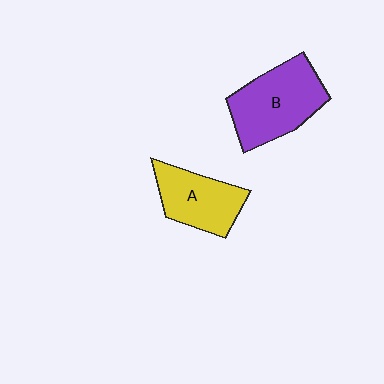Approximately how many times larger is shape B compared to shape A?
Approximately 1.4 times.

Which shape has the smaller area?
Shape A (yellow).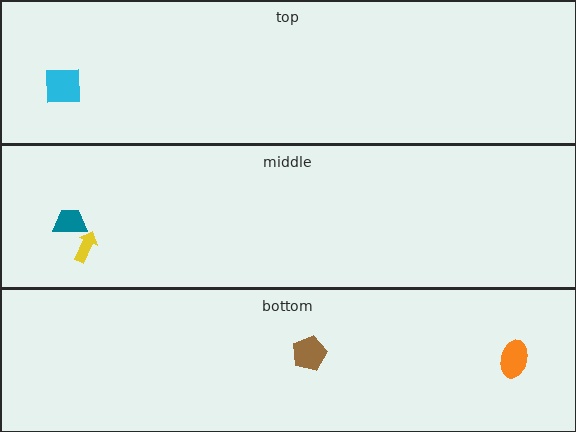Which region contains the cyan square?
The top region.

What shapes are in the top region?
The cyan square.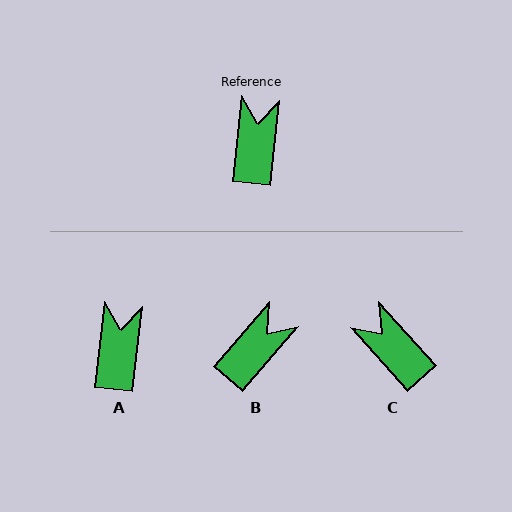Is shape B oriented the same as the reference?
No, it is off by about 35 degrees.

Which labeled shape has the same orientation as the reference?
A.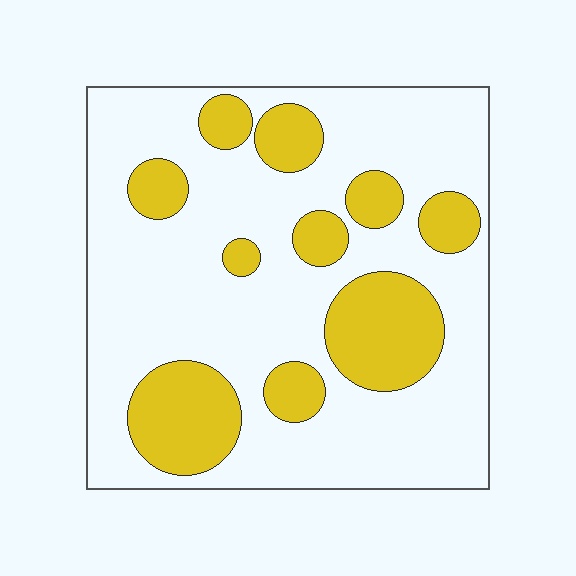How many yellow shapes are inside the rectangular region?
10.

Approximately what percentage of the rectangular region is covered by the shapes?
Approximately 25%.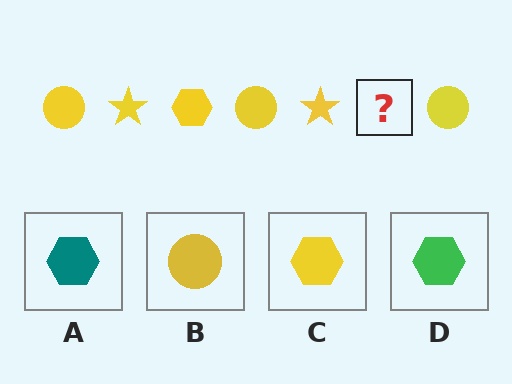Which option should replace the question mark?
Option C.